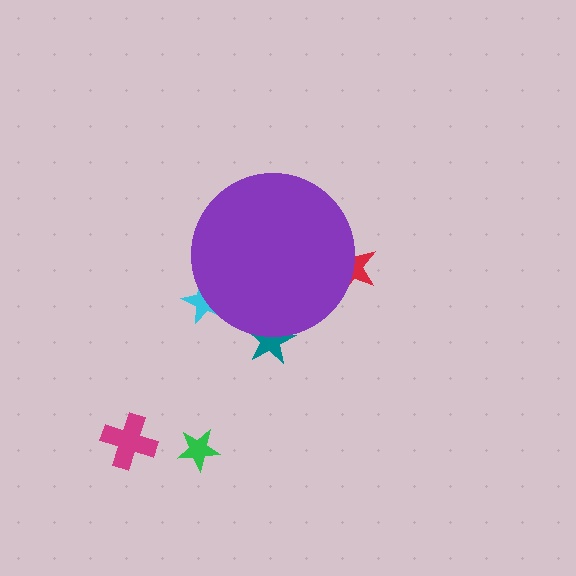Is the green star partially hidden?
No, the green star is fully visible.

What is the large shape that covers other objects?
A purple circle.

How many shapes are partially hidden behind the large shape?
3 shapes are partially hidden.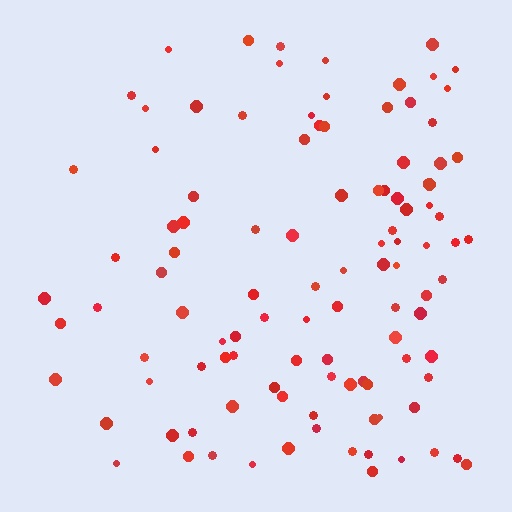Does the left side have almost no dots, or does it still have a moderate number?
Still a moderate number, just noticeably fewer than the right.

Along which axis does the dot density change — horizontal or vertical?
Horizontal.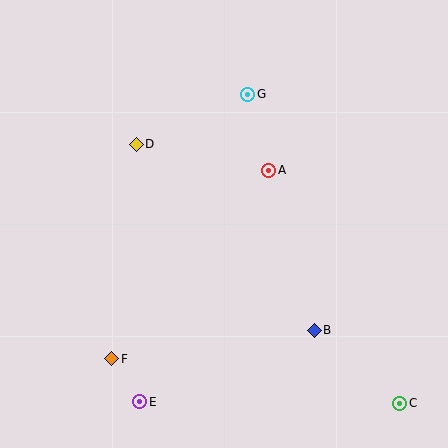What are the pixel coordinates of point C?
Point C is at (400, 403).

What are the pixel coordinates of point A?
Point A is at (269, 170).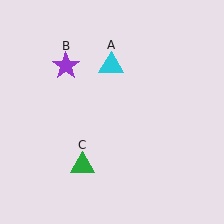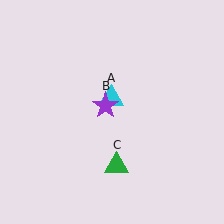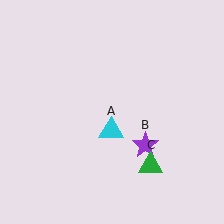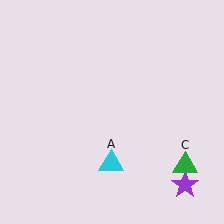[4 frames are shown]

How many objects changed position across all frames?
3 objects changed position: cyan triangle (object A), purple star (object B), green triangle (object C).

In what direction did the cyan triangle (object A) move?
The cyan triangle (object A) moved down.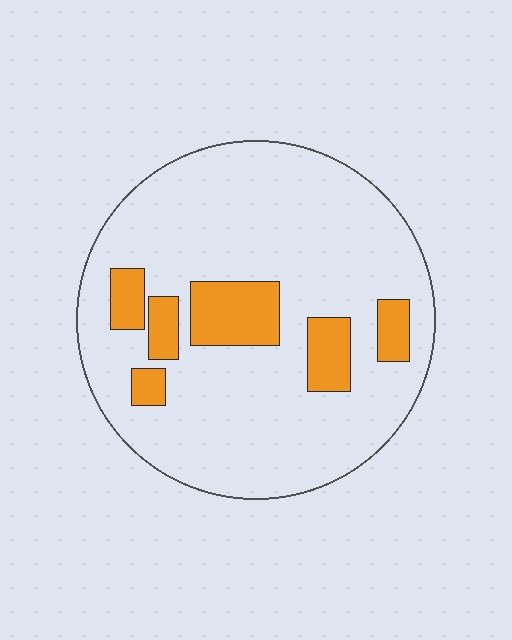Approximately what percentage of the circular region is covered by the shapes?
Approximately 15%.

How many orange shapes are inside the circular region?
6.